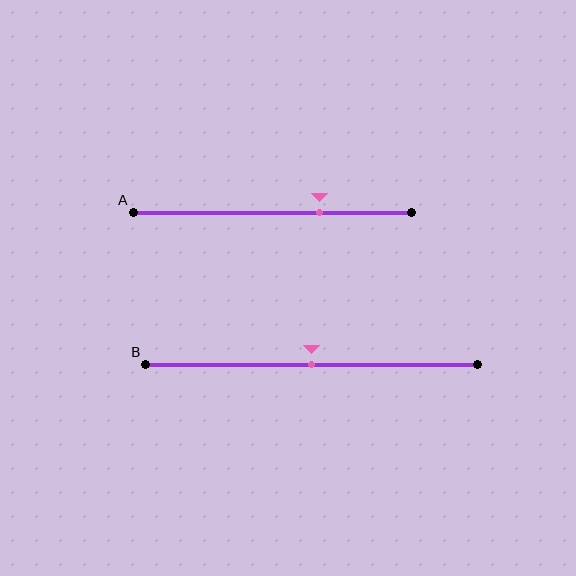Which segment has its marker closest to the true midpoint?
Segment B has its marker closest to the true midpoint.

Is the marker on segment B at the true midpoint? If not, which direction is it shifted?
Yes, the marker on segment B is at the true midpoint.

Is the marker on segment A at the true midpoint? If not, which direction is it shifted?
No, the marker on segment A is shifted to the right by about 17% of the segment length.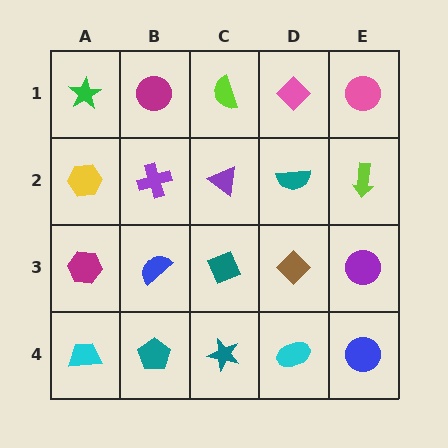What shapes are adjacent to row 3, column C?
A purple triangle (row 2, column C), a teal star (row 4, column C), a blue semicircle (row 3, column B), a brown diamond (row 3, column D).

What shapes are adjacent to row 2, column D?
A pink diamond (row 1, column D), a brown diamond (row 3, column D), a purple triangle (row 2, column C), a lime arrow (row 2, column E).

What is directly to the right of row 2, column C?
A teal semicircle.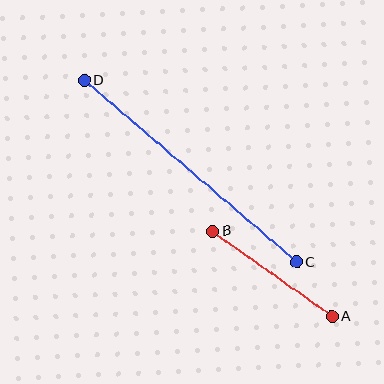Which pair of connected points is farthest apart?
Points C and D are farthest apart.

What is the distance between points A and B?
The distance is approximately 147 pixels.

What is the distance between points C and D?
The distance is approximately 280 pixels.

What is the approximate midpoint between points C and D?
The midpoint is at approximately (190, 171) pixels.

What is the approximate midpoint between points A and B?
The midpoint is at approximately (272, 274) pixels.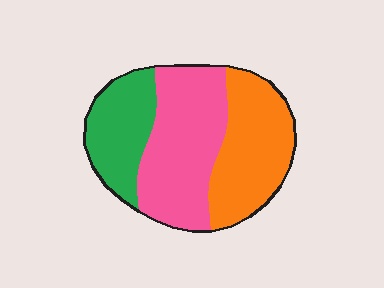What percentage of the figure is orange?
Orange covers 34% of the figure.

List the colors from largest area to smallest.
From largest to smallest: pink, orange, green.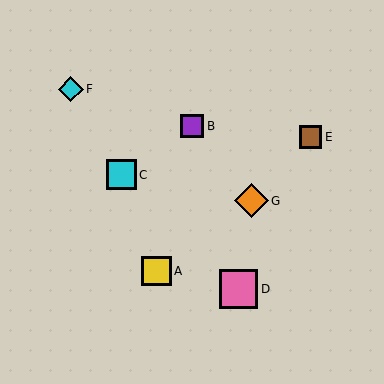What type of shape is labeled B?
Shape B is a purple square.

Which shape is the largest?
The pink square (labeled D) is the largest.